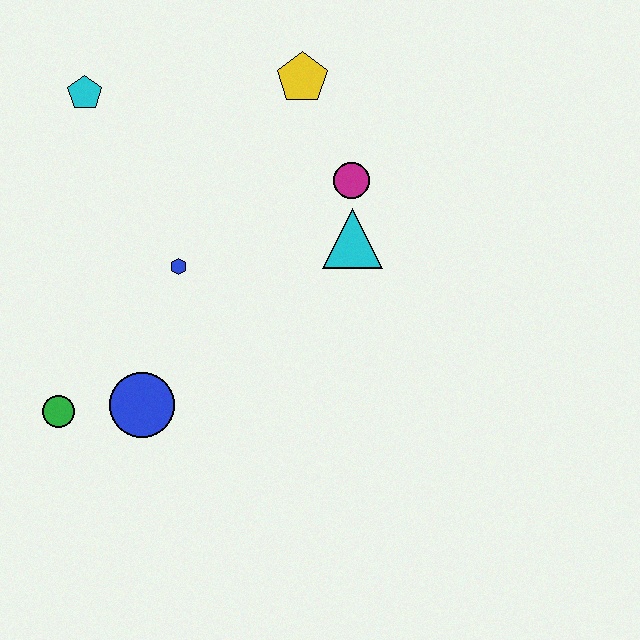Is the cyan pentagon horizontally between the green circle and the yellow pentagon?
Yes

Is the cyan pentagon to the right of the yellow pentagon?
No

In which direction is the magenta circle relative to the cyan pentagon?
The magenta circle is to the right of the cyan pentagon.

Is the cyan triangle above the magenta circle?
No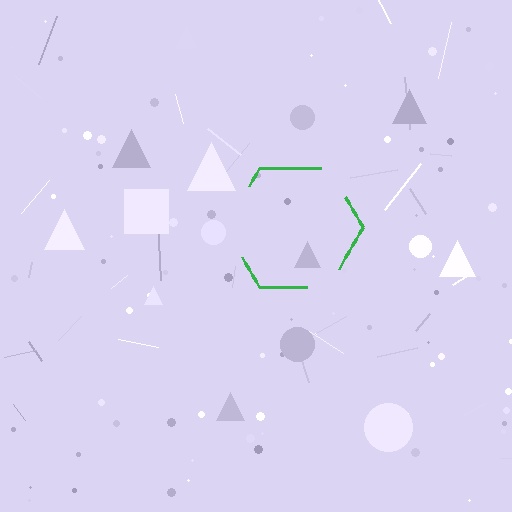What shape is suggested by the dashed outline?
The dashed outline suggests a hexagon.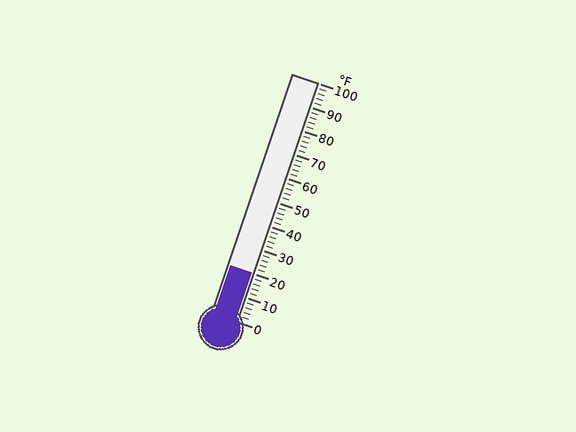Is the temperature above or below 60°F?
The temperature is below 60°F.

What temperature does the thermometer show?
The thermometer shows approximately 20°F.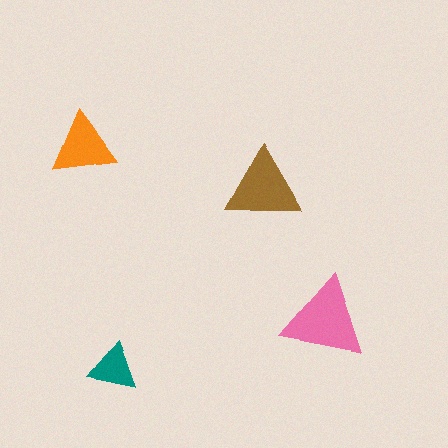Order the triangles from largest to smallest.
the pink one, the brown one, the orange one, the teal one.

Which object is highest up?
The orange triangle is topmost.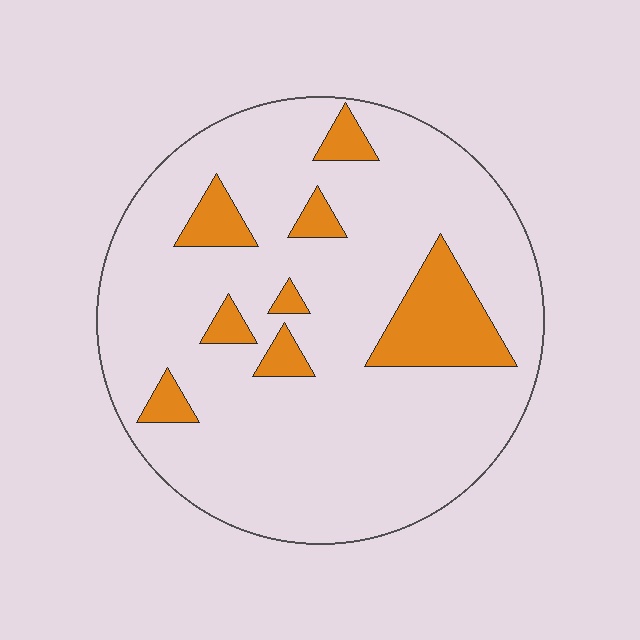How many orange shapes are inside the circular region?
8.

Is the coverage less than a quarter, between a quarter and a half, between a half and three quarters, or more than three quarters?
Less than a quarter.